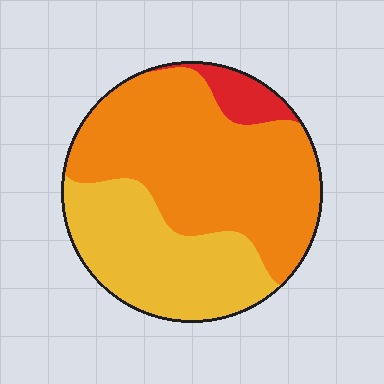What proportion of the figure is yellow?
Yellow covers roughly 35% of the figure.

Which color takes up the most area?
Orange, at roughly 55%.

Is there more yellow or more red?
Yellow.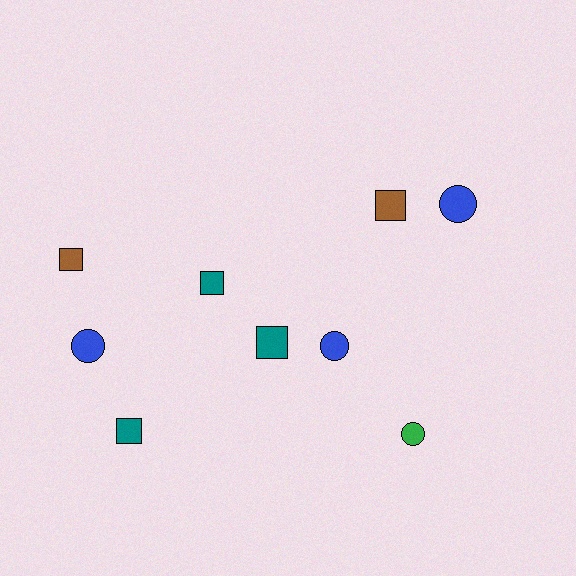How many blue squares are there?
There are no blue squares.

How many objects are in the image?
There are 9 objects.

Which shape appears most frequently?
Square, with 5 objects.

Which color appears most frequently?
Teal, with 3 objects.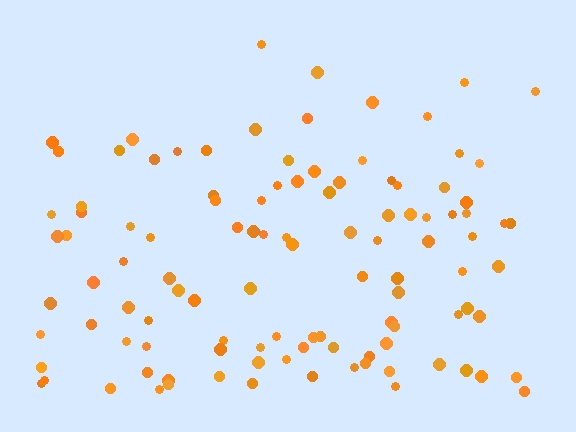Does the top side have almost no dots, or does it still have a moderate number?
Still a moderate number, just noticeably fewer than the bottom.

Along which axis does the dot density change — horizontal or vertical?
Vertical.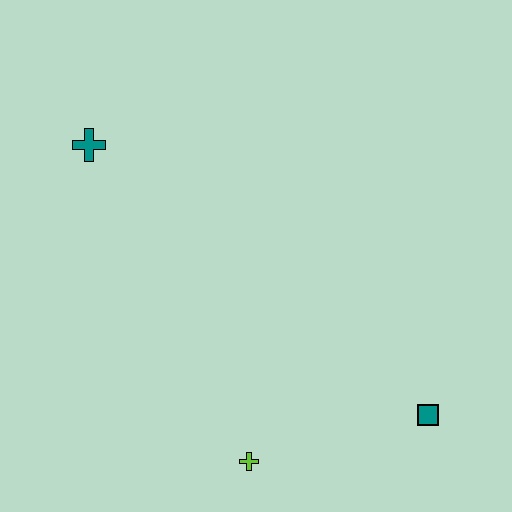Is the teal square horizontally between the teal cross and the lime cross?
No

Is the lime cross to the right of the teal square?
No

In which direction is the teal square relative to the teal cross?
The teal square is to the right of the teal cross.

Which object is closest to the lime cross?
The teal square is closest to the lime cross.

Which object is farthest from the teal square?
The teal cross is farthest from the teal square.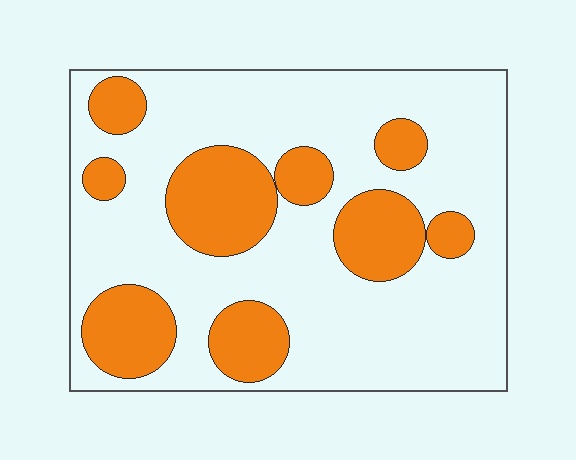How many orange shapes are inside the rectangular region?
9.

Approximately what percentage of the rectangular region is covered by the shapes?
Approximately 30%.